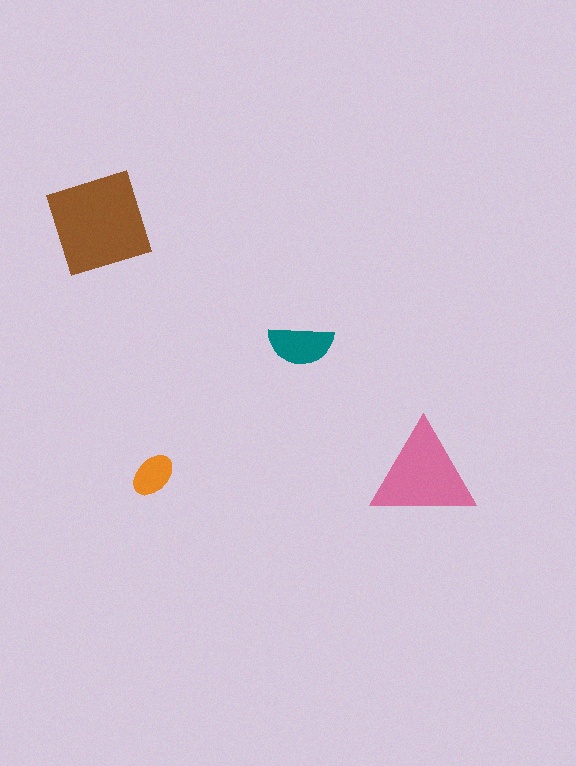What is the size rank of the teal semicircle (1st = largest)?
3rd.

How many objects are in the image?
There are 4 objects in the image.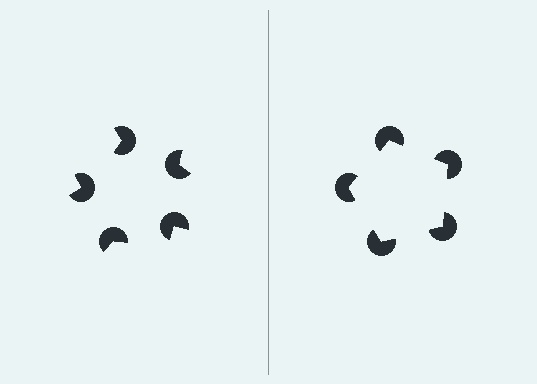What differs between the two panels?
The pac-man discs are positioned identically on both sides; only the wedge orientations differ. On the right they align to a pentagon; on the left they are misaligned.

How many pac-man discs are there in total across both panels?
10 — 5 on each side.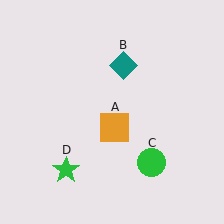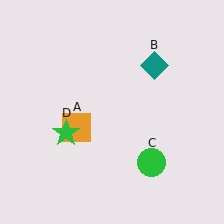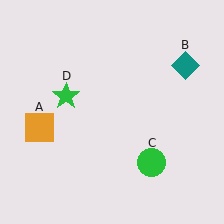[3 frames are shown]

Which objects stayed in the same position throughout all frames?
Green circle (object C) remained stationary.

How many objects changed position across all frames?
3 objects changed position: orange square (object A), teal diamond (object B), green star (object D).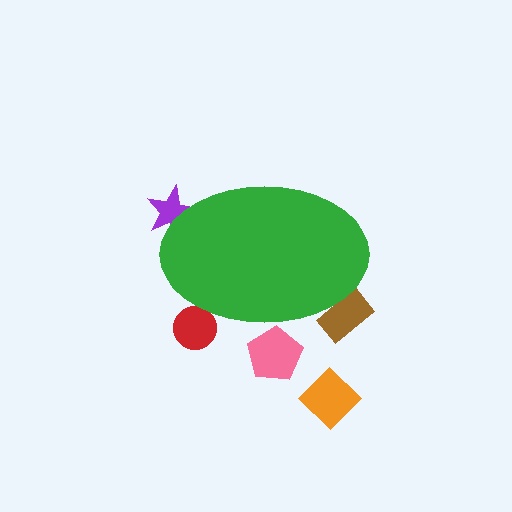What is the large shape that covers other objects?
A green ellipse.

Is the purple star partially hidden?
Yes, the purple star is partially hidden behind the green ellipse.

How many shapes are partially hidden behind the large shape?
4 shapes are partially hidden.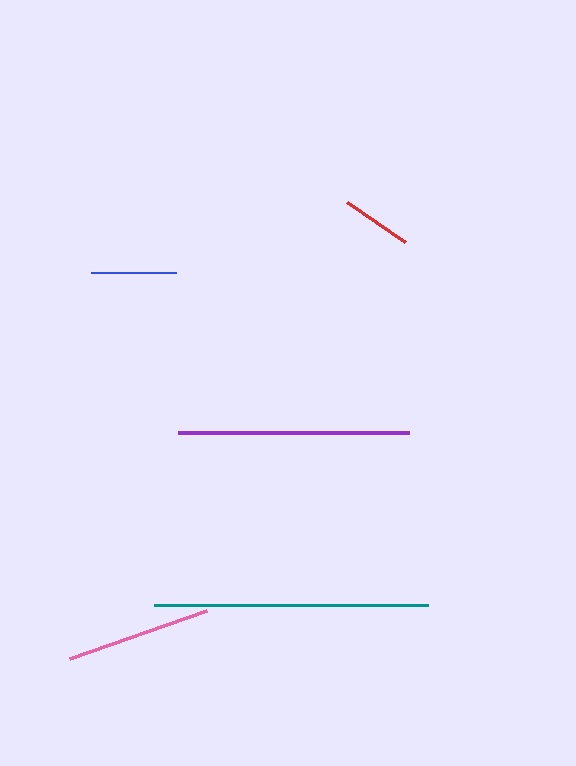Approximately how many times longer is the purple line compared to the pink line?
The purple line is approximately 1.6 times the length of the pink line.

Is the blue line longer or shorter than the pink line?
The pink line is longer than the blue line.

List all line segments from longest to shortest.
From longest to shortest: teal, purple, pink, blue, red.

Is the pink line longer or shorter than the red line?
The pink line is longer than the red line.